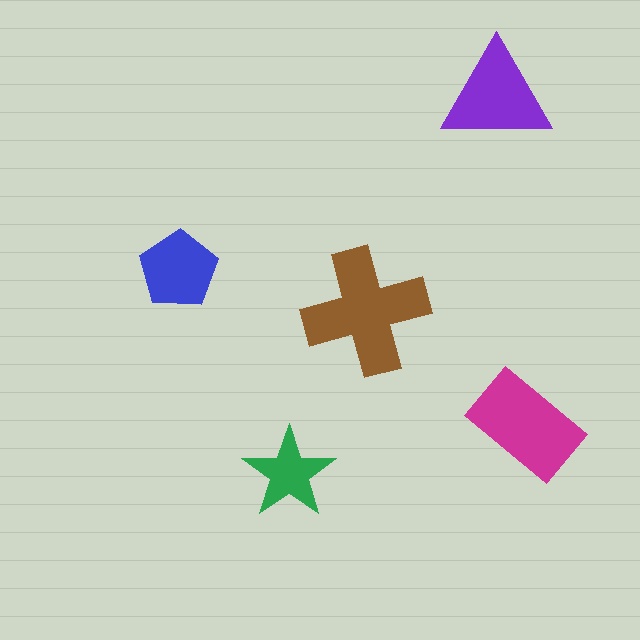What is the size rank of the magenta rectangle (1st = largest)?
2nd.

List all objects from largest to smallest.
The brown cross, the magenta rectangle, the purple triangle, the blue pentagon, the green star.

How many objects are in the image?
There are 5 objects in the image.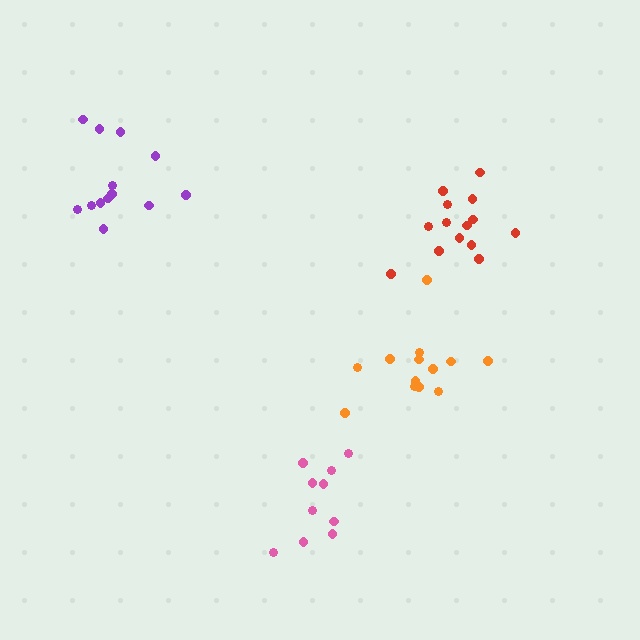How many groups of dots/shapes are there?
There are 4 groups.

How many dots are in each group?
Group 1: 13 dots, Group 2: 10 dots, Group 3: 13 dots, Group 4: 14 dots (50 total).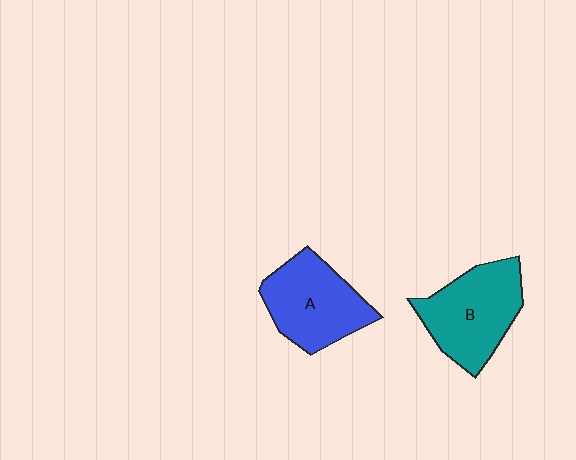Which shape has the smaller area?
Shape A (blue).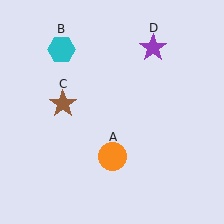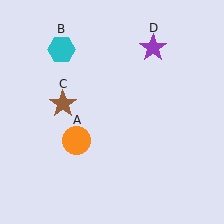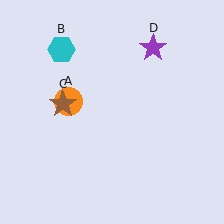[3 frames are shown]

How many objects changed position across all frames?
1 object changed position: orange circle (object A).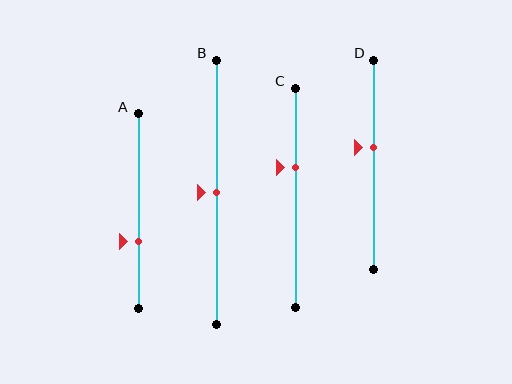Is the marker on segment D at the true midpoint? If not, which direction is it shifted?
No, the marker on segment D is shifted upward by about 8% of the segment length.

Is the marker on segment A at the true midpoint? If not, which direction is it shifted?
No, the marker on segment A is shifted downward by about 15% of the segment length.